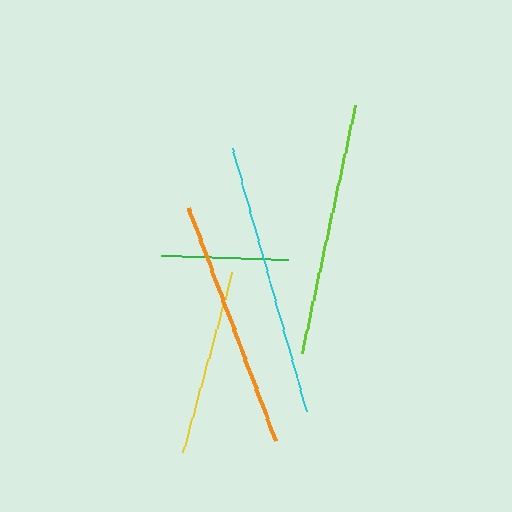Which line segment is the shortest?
The green line is the shortest at approximately 127 pixels.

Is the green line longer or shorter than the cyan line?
The cyan line is longer than the green line.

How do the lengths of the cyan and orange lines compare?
The cyan and orange lines are approximately the same length.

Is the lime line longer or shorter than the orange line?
The lime line is longer than the orange line.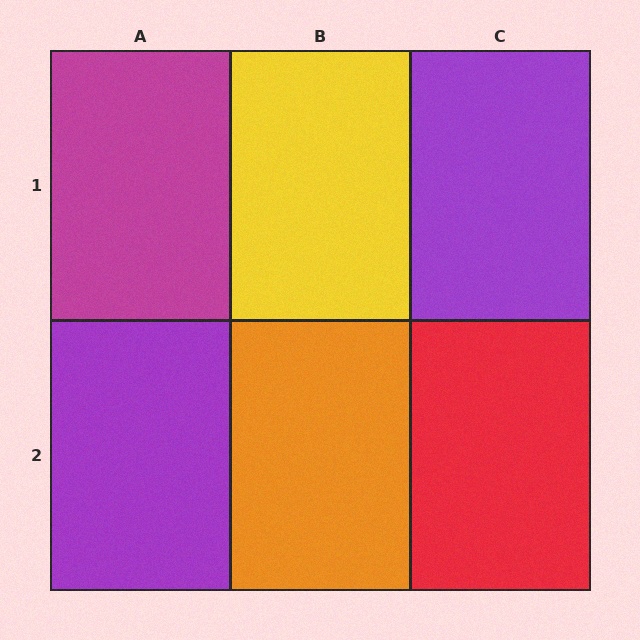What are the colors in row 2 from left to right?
Purple, orange, red.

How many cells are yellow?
1 cell is yellow.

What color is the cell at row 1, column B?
Yellow.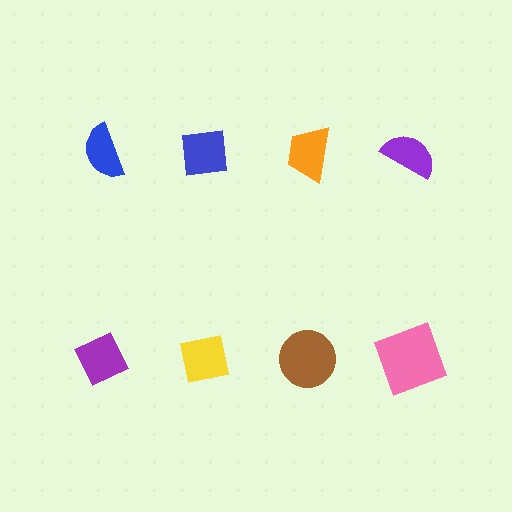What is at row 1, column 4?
A purple semicircle.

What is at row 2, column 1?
A purple diamond.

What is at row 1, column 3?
An orange trapezoid.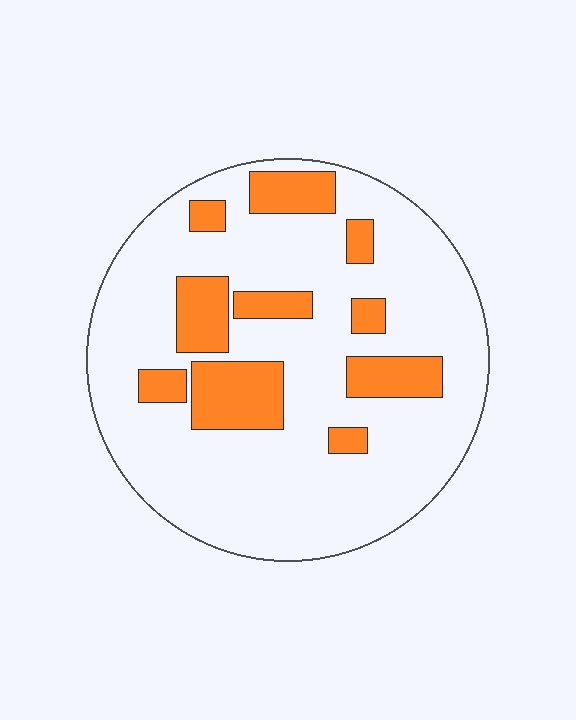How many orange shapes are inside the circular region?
10.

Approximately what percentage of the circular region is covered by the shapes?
Approximately 20%.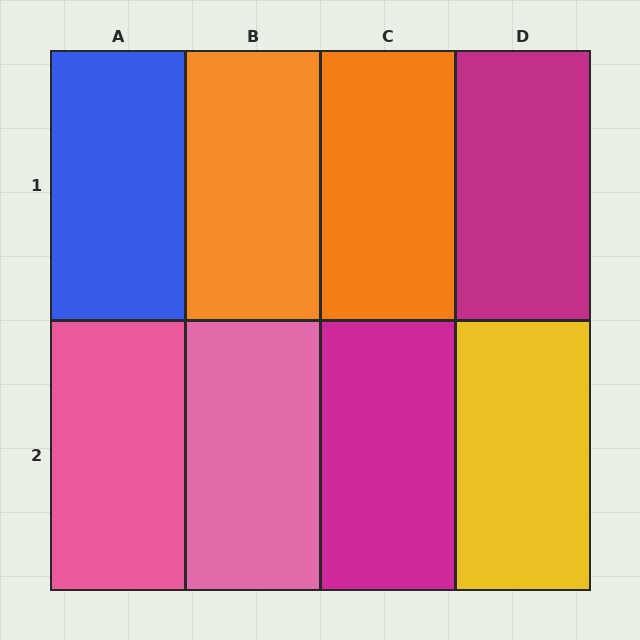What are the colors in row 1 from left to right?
Blue, orange, orange, magenta.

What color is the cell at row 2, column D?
Yellow.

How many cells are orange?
2 cells are orange.